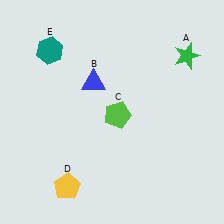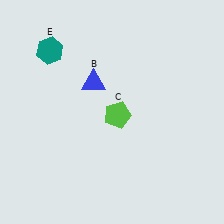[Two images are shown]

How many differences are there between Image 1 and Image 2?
There are 2 differences between the two images.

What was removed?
The yellow pentagon (D), the green star (A) were removed in Image 2.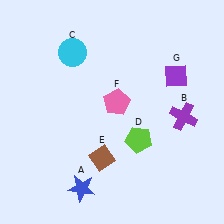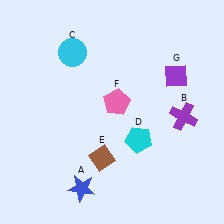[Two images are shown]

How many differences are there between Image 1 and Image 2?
There is 1 difference between the two images.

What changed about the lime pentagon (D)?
In Image 1, D is lime. In Image 2, it changed to cyan.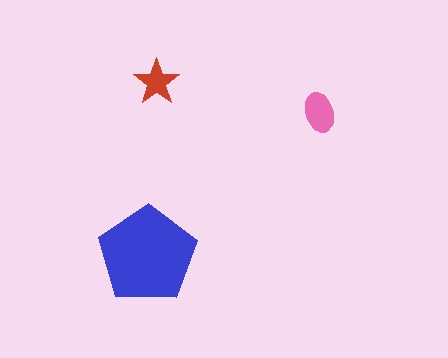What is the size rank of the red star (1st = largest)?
3rd.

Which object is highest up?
The red star is topmost.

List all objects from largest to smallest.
The blue pentagon, the pink ellipse, the red star.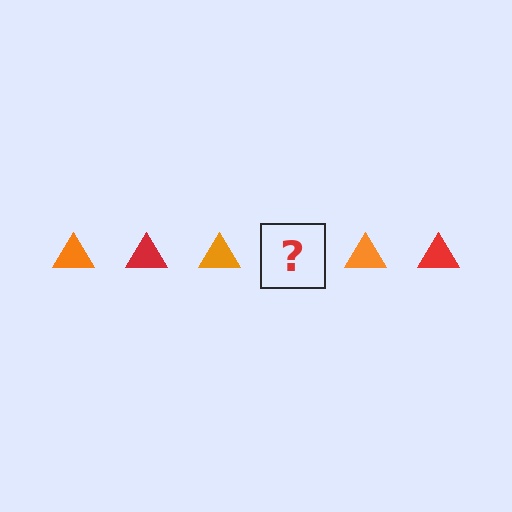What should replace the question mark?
The question mark should be replaced with a red triangle.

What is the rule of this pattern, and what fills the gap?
The rule is that the pattern cycles through orange, red triangles. The gap should be filled with a red triangle.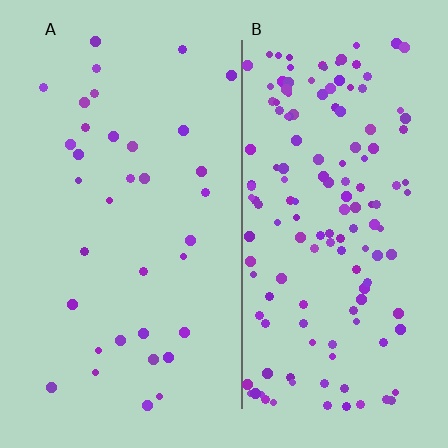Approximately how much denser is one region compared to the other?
Approximately 4.2× — region B over region A.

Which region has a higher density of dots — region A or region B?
B (the right).